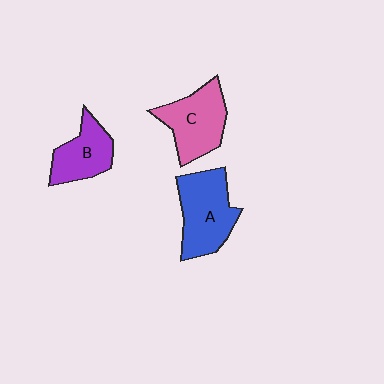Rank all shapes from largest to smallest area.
From largest to smallest: A (blue), C (pink), B (purple).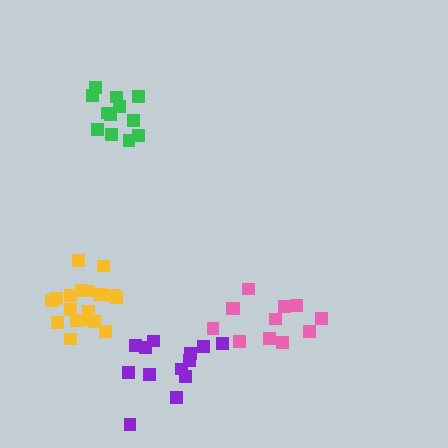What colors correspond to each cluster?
The clusters are colored: pink, green, purple, yellow.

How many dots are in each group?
Group 1: 12 dots, Group 2: 12 dots, Group 3: 13 dots, Group 4: 18 dots (55 total).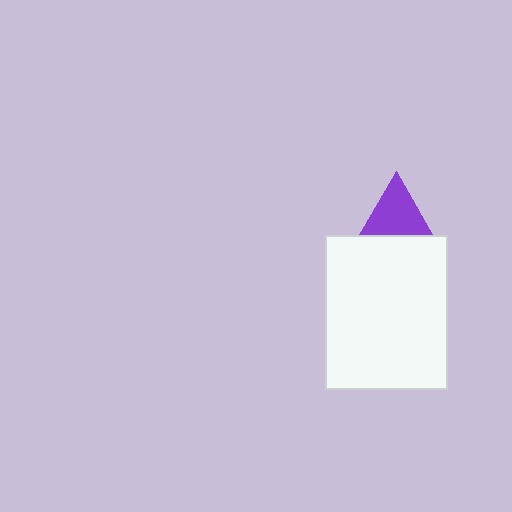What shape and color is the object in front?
The object in front is a white rectangle.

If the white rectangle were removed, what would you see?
You would see the complete purple triangle.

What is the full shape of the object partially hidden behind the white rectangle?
The partially hidden object is a purple triangle.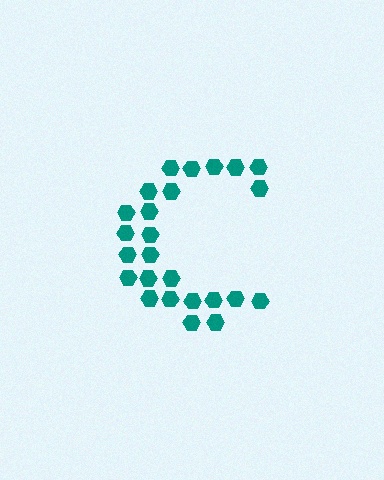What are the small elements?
The small elements are hexagons.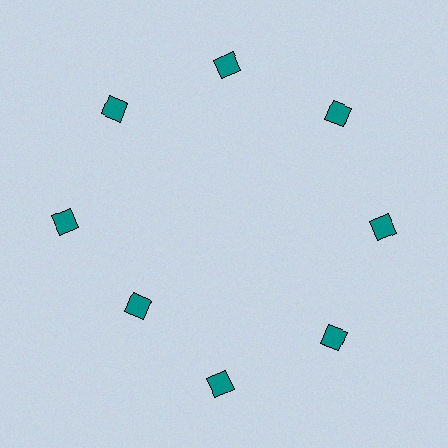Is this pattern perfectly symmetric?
No. The 8 teal squares are arranged in a ring, but one element near the 8 o'clock position is pulled inward toward the center, breaking the 8-fold rotational symmetry.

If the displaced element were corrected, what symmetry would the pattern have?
It would have 8-fold rotational symmetry — the pattern would map onto itself every 45 degrees.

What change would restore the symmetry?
The symmetry would be restored by moving it outward, back onto the ring so that all 8 squares sit at equal angles and equal distance from the center.